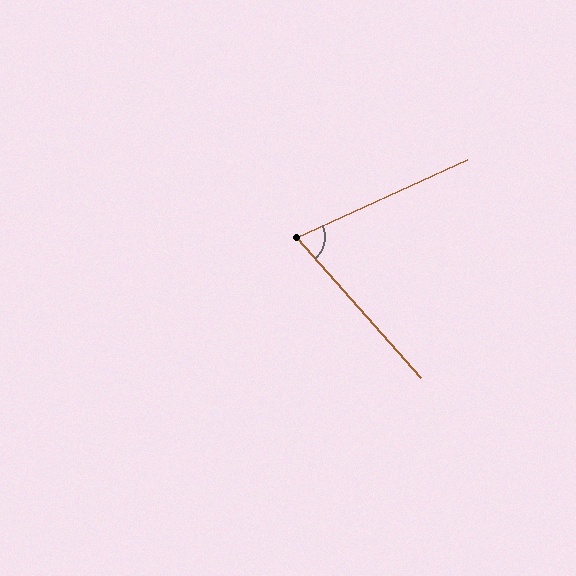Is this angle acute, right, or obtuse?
It is acute.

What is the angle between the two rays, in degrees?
Approximately 73 degrees.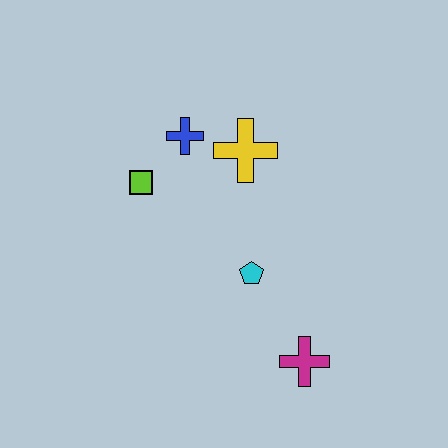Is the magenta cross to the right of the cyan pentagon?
Yes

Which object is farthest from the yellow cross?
The magenta cross is farthest from the yellow cross.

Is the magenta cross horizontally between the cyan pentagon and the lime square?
No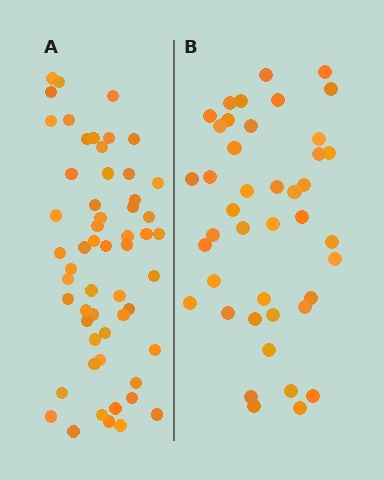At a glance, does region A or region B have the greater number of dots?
Region A (the left region) has more dots.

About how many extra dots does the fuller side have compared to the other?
Region A has approximately 15 more dots than region B.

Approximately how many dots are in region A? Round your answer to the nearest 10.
About 60 dots. (The exact count is 56, which rounds to 60.)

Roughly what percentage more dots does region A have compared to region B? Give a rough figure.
About 35% more.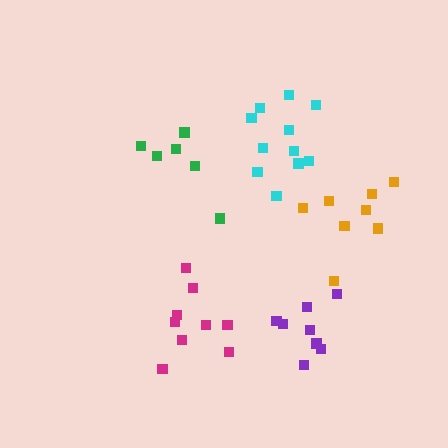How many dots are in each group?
Group 1: 8 dots, Group 2: 11 dots, Group 3: 9 dots, Group 4: 6 dots, Group 5: 8 dots (42 total).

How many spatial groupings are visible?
There are 5 spatial groupings.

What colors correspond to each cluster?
The clusters are colored: orange, cyan, magenta, green, purple.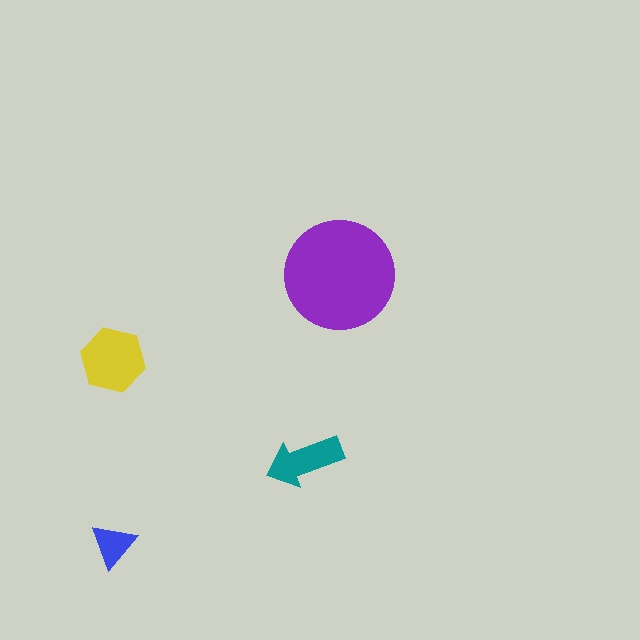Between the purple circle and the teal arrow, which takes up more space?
The purple circle.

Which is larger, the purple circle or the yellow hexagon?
The purple circle.